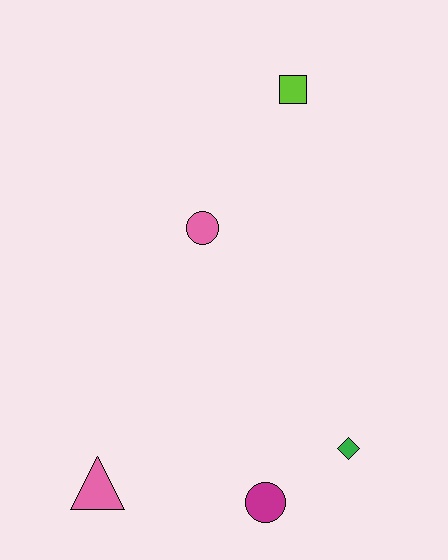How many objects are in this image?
There are 5 objects.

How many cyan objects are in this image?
There are no cyan objects.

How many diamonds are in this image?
There is 1 diamond.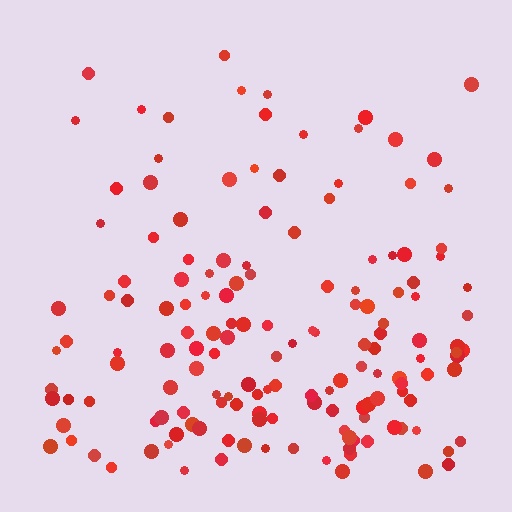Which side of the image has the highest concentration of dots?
The bottom.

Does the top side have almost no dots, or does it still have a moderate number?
Still a moderate number, just noticeably fewer than the bottom.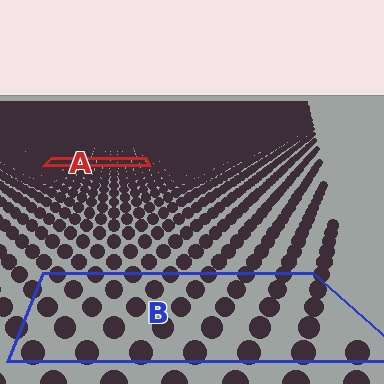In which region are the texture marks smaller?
The texture marks are smaller in region A, because it is farther away.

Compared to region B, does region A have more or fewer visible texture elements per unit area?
Region A has more texture elements per unit area — they are packed more densely because it is farther away.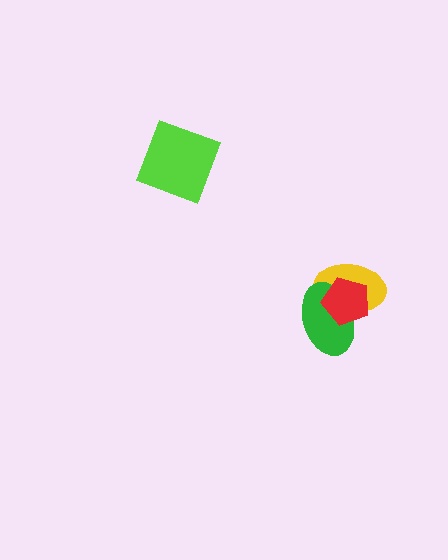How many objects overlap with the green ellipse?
2 objects overlap with the green ellipse.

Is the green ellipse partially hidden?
Yes, it is partially covered by another shape.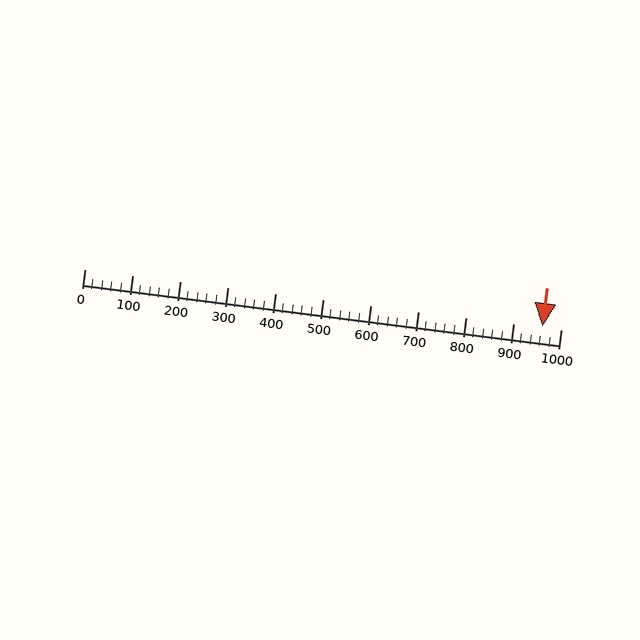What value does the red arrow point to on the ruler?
The red arrow points to approximately 962.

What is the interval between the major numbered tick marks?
The major tick marks are spaced 100 units apart.